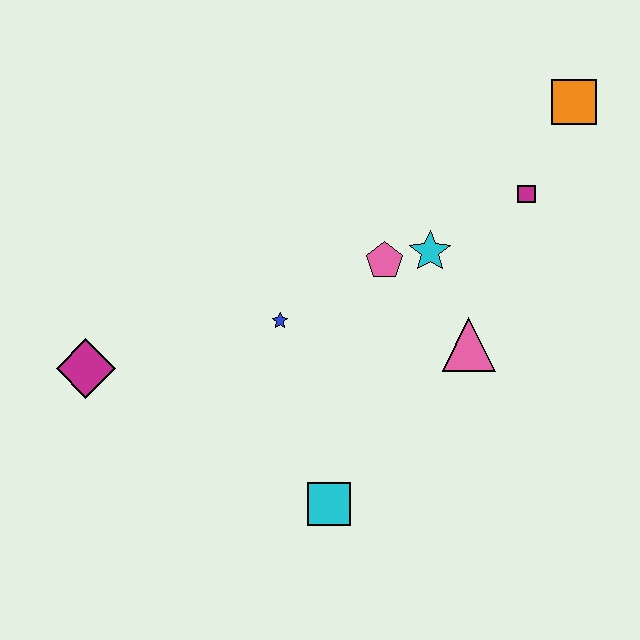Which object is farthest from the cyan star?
The magenta diamond is farthest from the cyan star.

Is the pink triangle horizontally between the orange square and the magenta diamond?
Yes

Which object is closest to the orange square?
The magenta square is closest to the orange square.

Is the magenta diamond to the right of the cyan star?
No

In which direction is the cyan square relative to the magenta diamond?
The cyan square is to the right of the magenta diamond.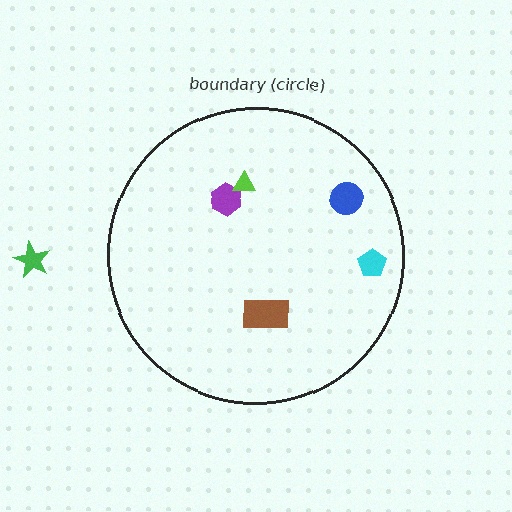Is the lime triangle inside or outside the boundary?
Inside.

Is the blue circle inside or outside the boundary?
Inside.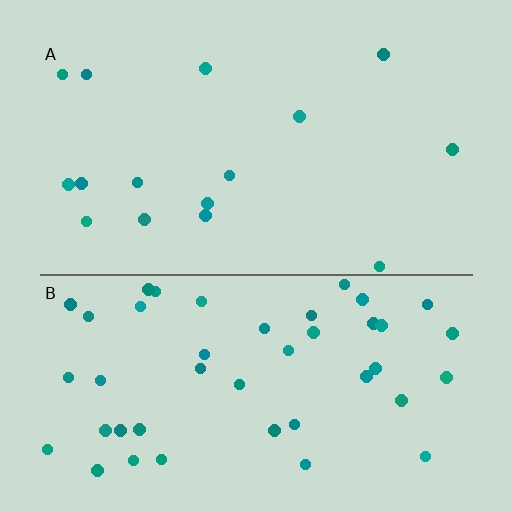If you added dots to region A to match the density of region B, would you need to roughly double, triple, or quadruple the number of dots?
Approximately triple.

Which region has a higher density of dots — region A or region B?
B (the bottom).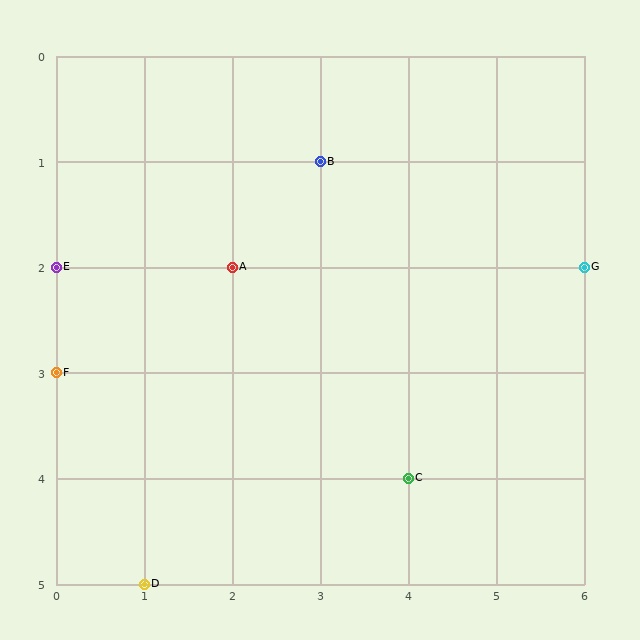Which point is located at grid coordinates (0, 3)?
Point F is at (0, 3).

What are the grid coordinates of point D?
Point D is at grid coordinates (1, 5).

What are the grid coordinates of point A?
Point A is at grid coordinates (2, 2).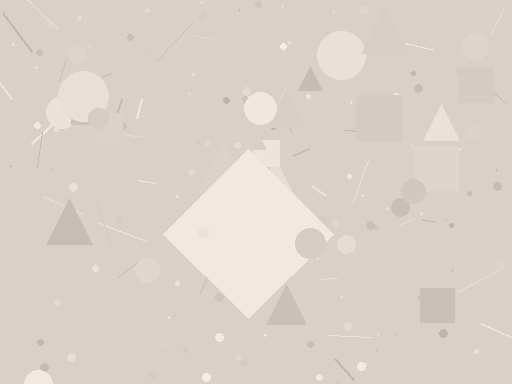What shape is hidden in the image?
A diamond is hidden in the image.